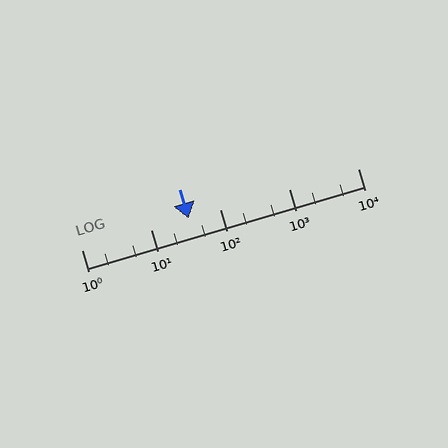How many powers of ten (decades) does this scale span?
The scale spans 4 decades, from 1 to 10000.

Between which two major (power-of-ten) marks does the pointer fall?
The pointer is between 10 and 100.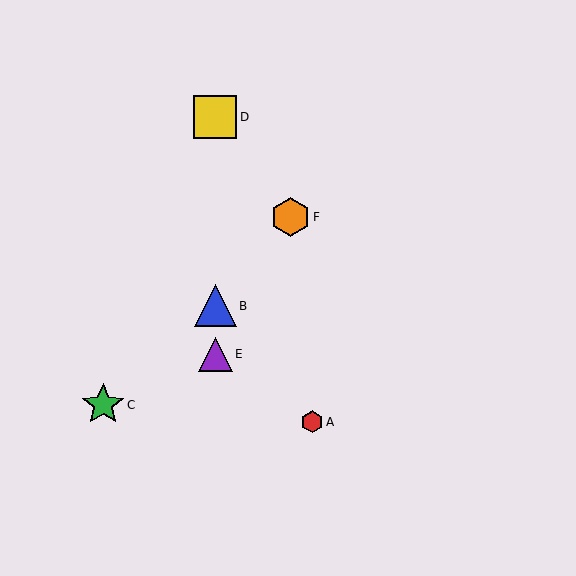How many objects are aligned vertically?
3 objects (B, D, E) are aligned vertically.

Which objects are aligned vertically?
Objects B, D, E are aligned vertically.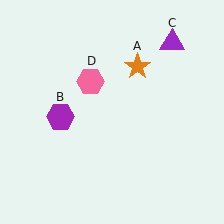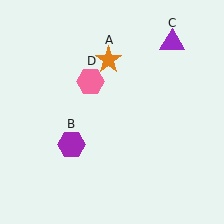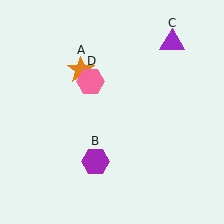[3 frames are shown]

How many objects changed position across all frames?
2 objects changed position: orange star (object A), purple hexagon (object B).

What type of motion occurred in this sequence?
The orange star (object A), purple hexagon (object B) rotated counterclockwise around the center of the scene.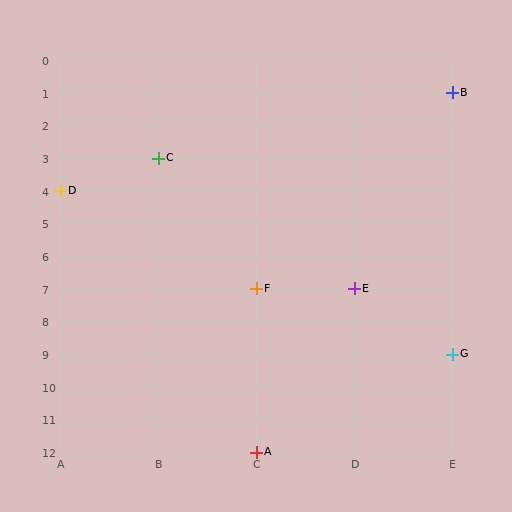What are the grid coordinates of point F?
Point F is at grid coordinates (C, 7).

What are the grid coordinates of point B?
Point B is at grid coordinates (E, 1).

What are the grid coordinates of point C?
Point C is at grid coordinates (B, 3).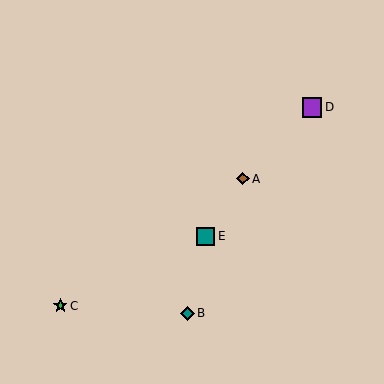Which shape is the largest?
The purple square (labeled D) is the largest.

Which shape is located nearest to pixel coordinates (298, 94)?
The purple square (labeled D) at (312, 107) is nearest to that location.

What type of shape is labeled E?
Shape E is a teal square.